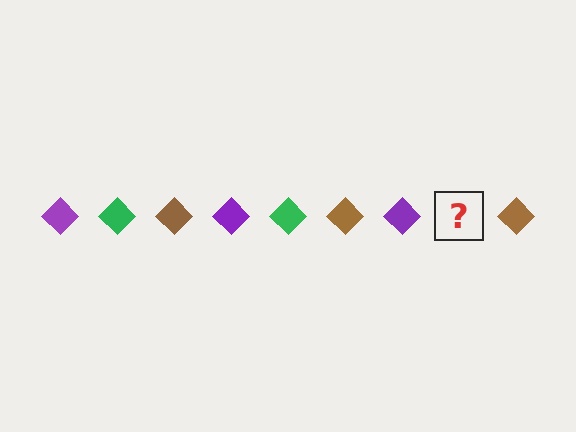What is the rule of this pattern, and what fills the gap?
The rule is that the pattern cycles through purple, green, brown diamonds. The gap should be filled with a green diamond.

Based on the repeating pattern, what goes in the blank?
The blank should be a green diamond.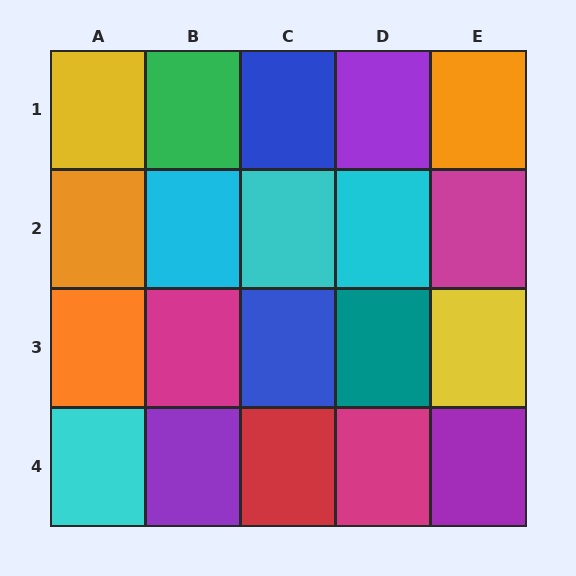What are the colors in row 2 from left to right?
Orange, cyan, cyan, cyan, magenta.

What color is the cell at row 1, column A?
Yellow.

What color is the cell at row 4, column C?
Red.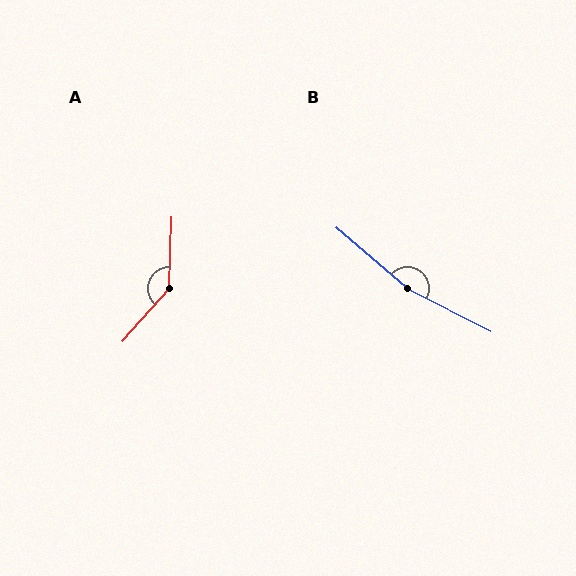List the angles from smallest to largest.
A (140°), B (167°).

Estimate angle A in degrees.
Approximately 140 degrees.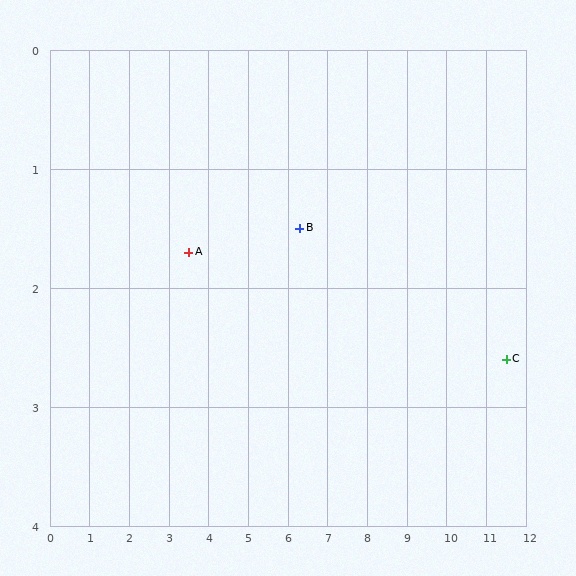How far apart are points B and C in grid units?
Points B and C are about 5.3 grid units apart.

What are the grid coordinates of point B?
Point B is at approximately (6.3, 1.5).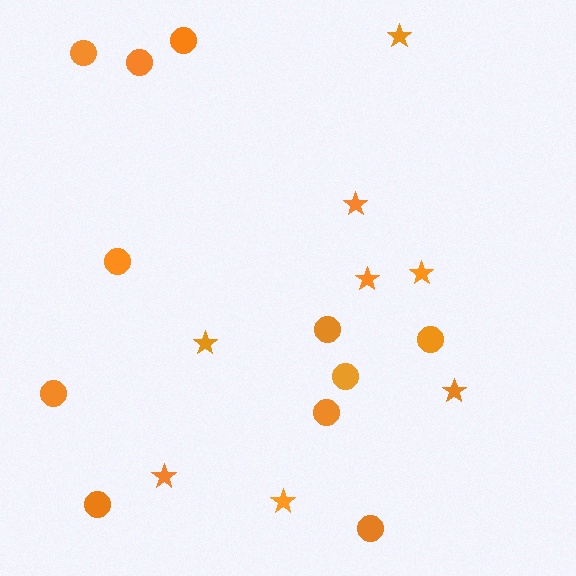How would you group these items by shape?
There are 2 groups: one group of stars (8) and one group of circles (11).